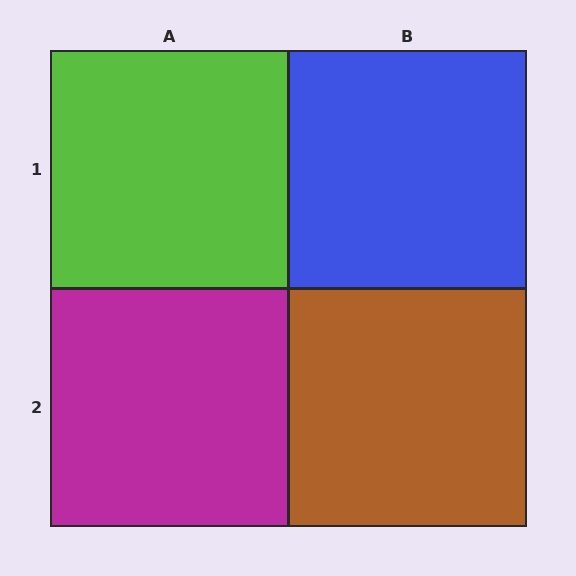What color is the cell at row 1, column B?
Blue.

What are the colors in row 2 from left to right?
Magenta, brown.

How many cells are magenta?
1 cell is magenta.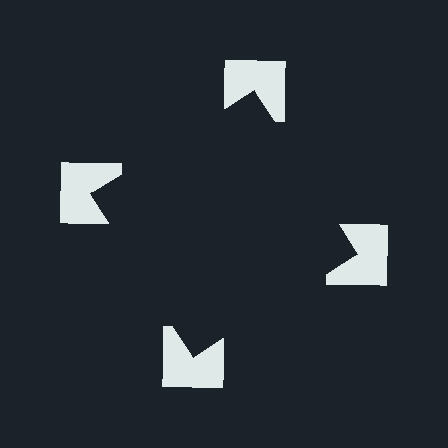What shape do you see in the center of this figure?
An illusory square — its edges are inferred from the aligned wedge cuts in the notched squares, not physically drawn.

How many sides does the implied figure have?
4 sides.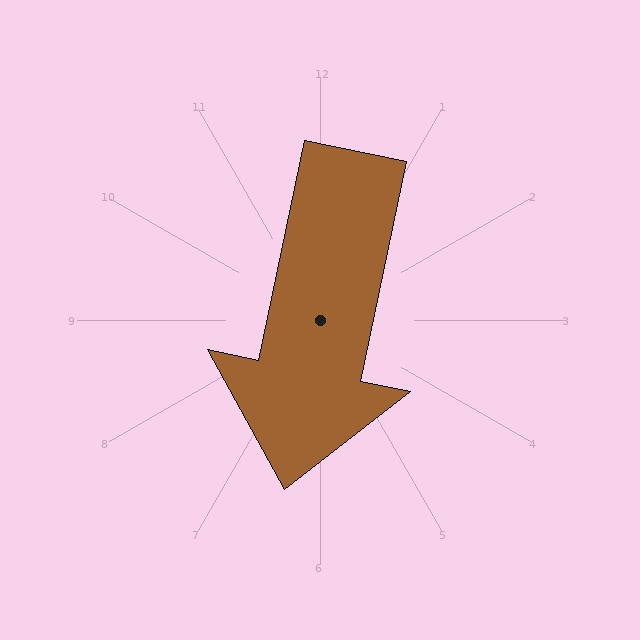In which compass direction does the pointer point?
South.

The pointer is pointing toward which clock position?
Roughly 6 o'clock.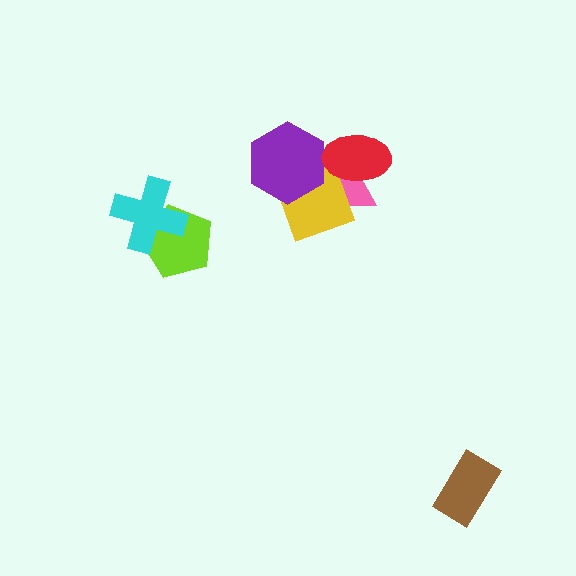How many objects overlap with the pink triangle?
3 objects overlap with the pink triangle.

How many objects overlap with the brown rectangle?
0 objects overlap with the brown rectangle.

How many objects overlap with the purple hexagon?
2 objects overlap with the purple hexagon.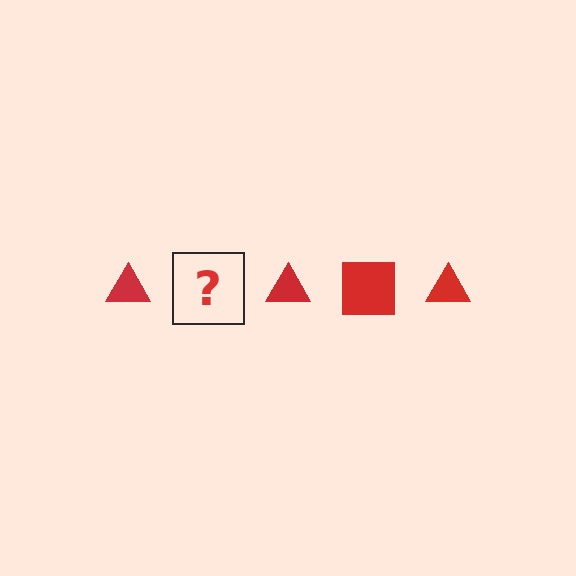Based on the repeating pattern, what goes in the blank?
The blank should be a red square.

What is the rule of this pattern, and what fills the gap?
The rule is that the pattern cycles through triangle, square shapes in red. The gap should be filled with a red square.